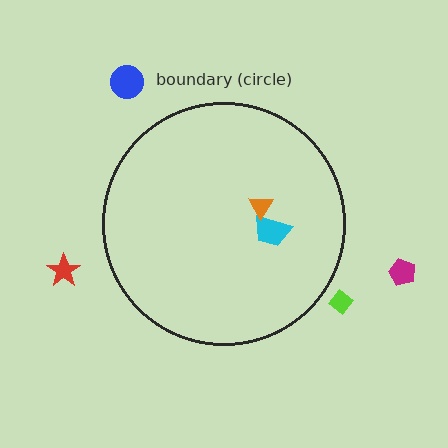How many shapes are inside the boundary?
2 inside, 4 outside.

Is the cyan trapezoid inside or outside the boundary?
Inside.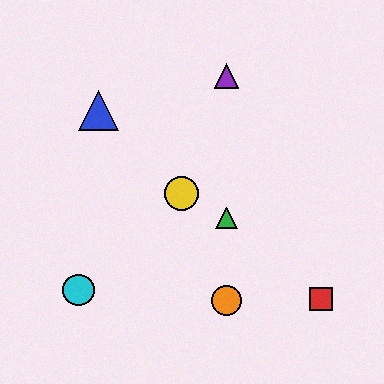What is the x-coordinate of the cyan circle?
The cyan circle is at x≈78.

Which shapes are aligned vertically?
The green triangle, the purple triangle, the orange circle are aligned vertically.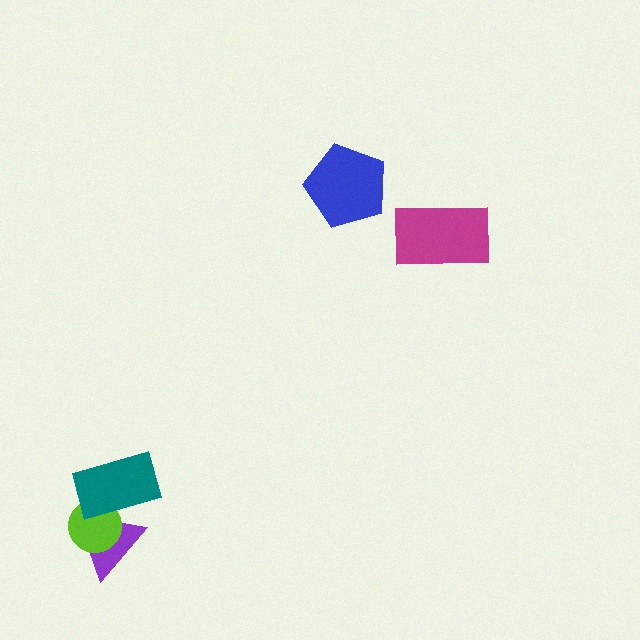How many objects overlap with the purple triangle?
2 objects overlap with the purple triangle.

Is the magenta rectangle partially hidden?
No, no other shape covers it.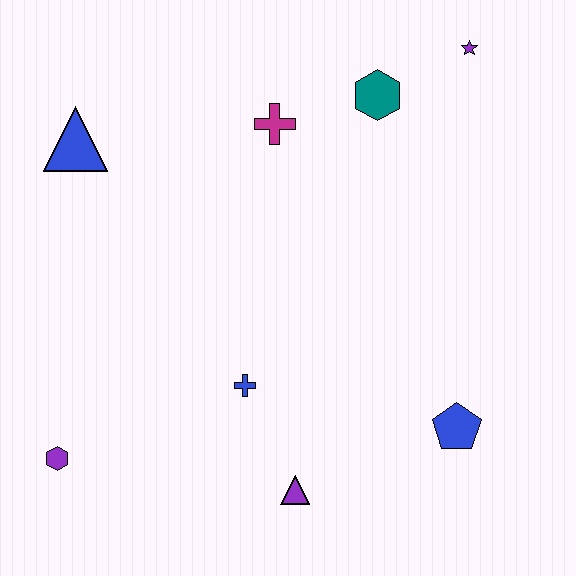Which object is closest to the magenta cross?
The teal hexagon is closest to the magenta cross.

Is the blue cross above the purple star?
No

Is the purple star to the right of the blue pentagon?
Yes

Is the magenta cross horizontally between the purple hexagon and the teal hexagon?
Yes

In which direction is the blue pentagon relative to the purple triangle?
The blue pentagon is to the right of the purple triangle.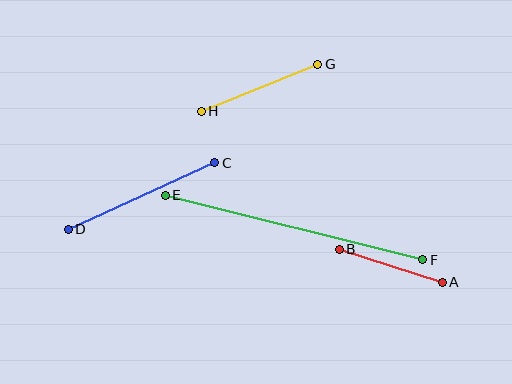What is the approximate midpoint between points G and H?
The midpoint is at approximately (259, 88) pixels.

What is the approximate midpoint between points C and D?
The midpoint is at approximately (142, 196) pixels.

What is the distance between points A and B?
The distance is approximately 108 pixels.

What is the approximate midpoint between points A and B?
The midpoint is at approximately (391, 266) pixels.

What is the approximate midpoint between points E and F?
The midpoint is at approximately (294, 228) pixels.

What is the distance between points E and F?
The distance is approximately 265 pixels.